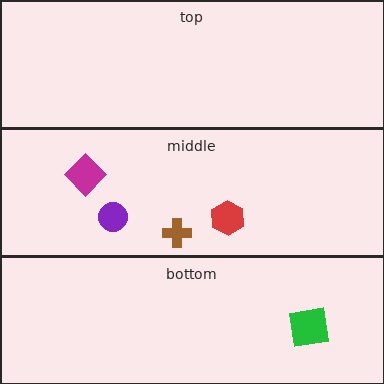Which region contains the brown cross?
The middle region.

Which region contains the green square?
The bottom region.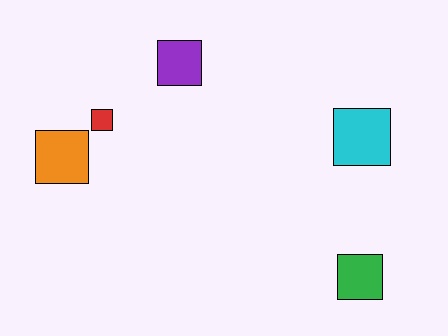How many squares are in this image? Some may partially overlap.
There are 5 squares.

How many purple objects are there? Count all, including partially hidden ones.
There is 1 purple object.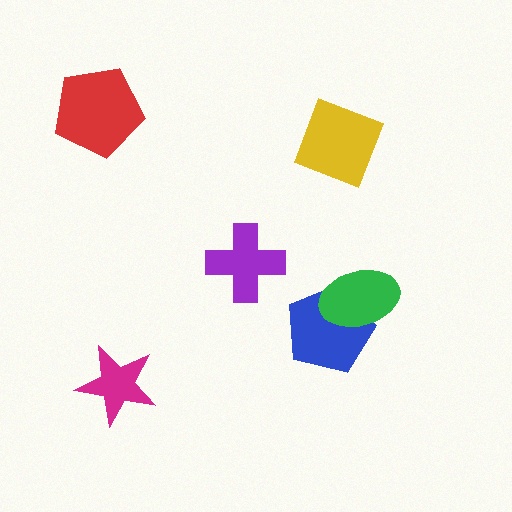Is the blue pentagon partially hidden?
Yes, it is partially covered by another shape.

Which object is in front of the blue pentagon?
The green ellipse is in front of the blue pentagon.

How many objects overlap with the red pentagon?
0 objects overlap with the red pentagon.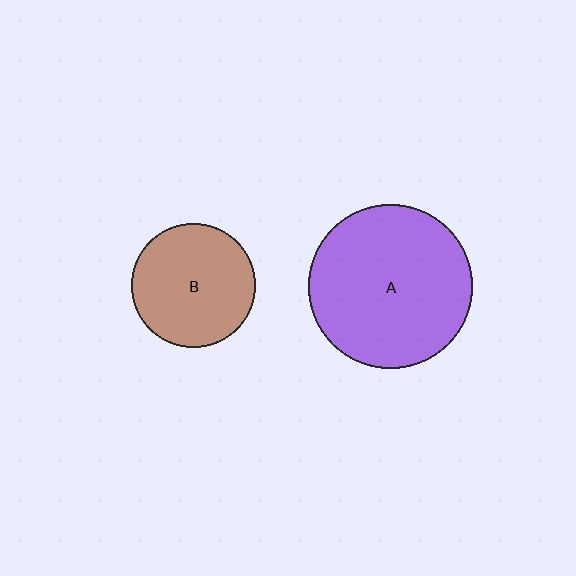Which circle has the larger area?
Circle A (purple).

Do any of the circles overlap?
No, none of the circles overlap.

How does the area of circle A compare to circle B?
Approximately 1.7 times.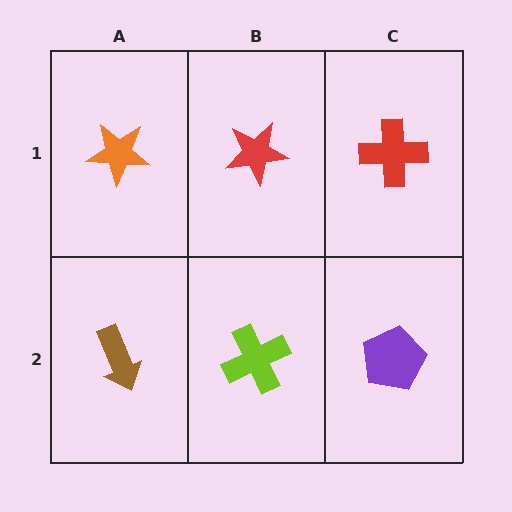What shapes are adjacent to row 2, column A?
An orange star (row 1, column A), a lime cross (row 2, column B).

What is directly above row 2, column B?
A red star.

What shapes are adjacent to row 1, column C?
A purple pentagon (row 2, column C), a red star (row 1, column B).